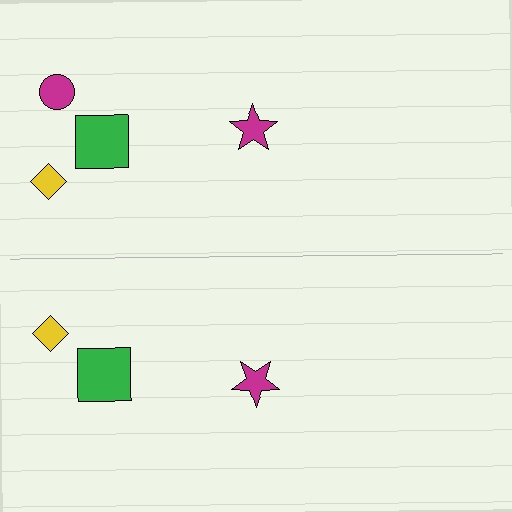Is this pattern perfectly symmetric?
No, the pattern is not perfectly symmetric. A magenta circle is missing from the bottom side.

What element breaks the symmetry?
A magenta circle is missing from the bottom side.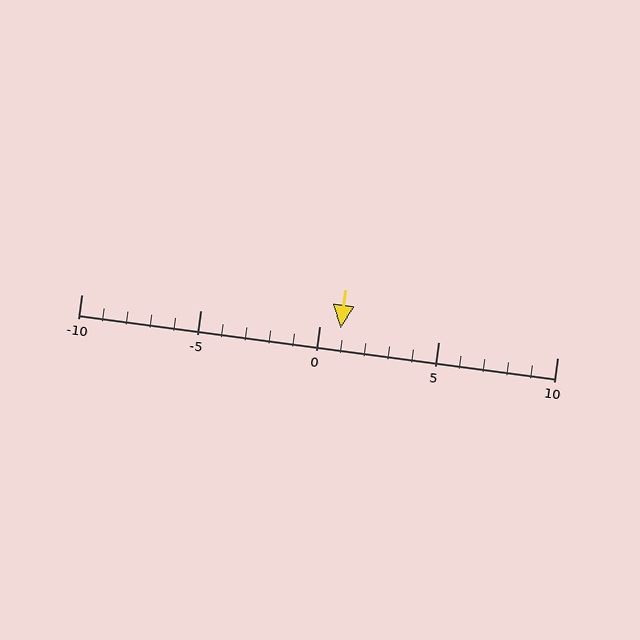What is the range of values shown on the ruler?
The ruler shows values from -10 to 10.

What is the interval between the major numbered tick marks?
The major tick marks are spaced 5 units apart.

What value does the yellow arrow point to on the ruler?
The yellow arrow points to approximately 1.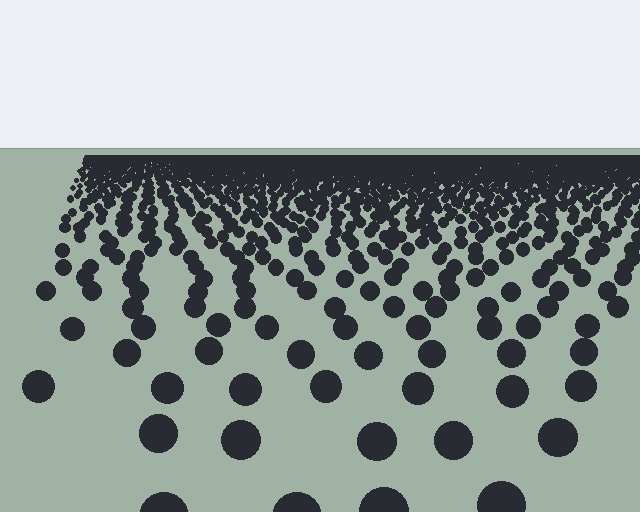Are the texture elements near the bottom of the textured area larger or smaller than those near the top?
Larger. Near the bottom, elements are closer to the viewer and appear at a bigger on-screen size.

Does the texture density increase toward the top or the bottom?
Density increases toward the top.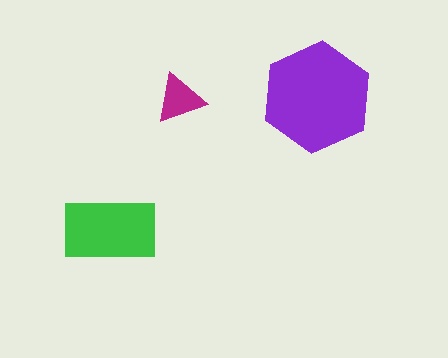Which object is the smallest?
The magenta triangle.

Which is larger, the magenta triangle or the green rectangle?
The green rectangle.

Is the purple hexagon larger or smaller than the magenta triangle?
Larger.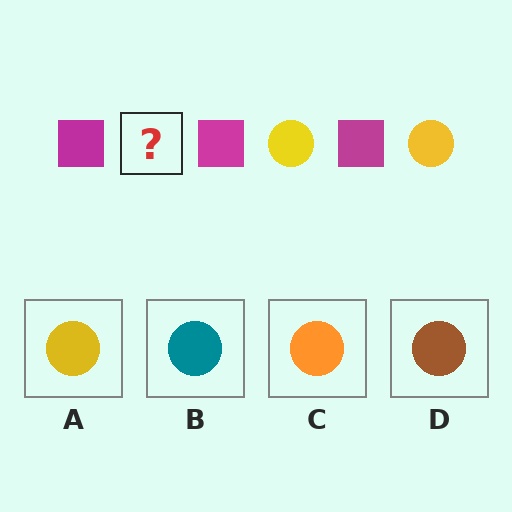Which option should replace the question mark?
Option A.